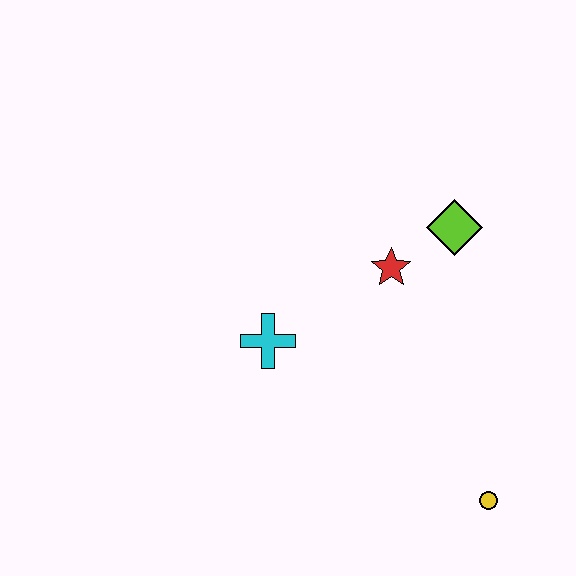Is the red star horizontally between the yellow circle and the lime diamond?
No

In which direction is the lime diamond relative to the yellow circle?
The lime diamond is above the yellow circle.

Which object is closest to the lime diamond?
The red star is closest to the lime diamond.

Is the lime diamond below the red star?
No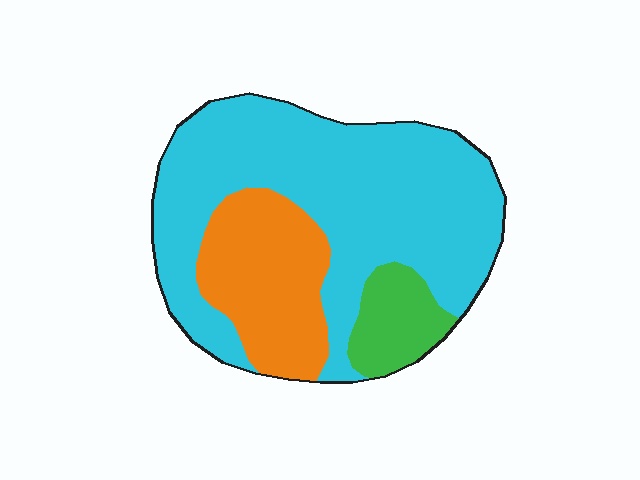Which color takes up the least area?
Green, at roughly 10%.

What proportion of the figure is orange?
Orange covers 24% of the figure.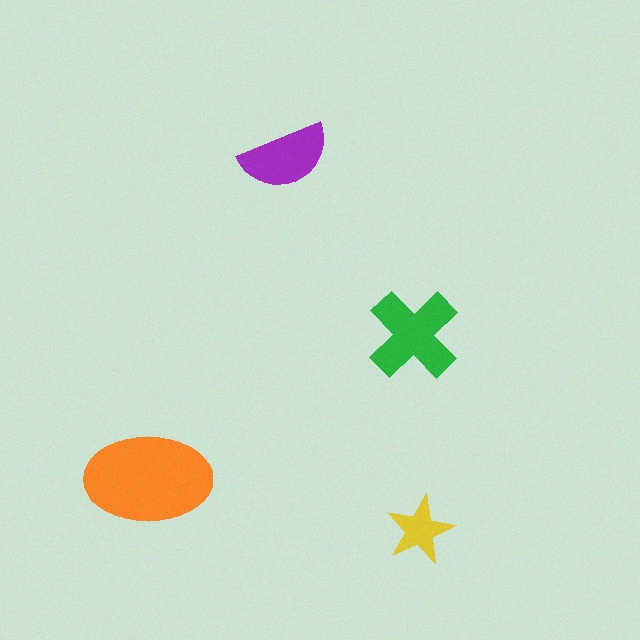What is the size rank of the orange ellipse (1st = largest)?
1st.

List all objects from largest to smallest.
The orange ellipse, the green cross, the purple semicircle, the yellow star.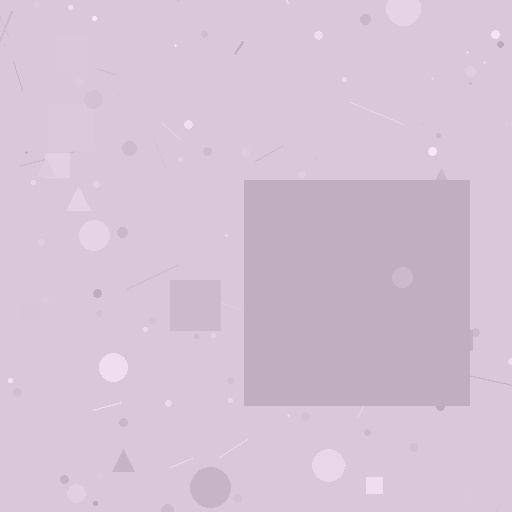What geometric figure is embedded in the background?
A square is embedded in the background.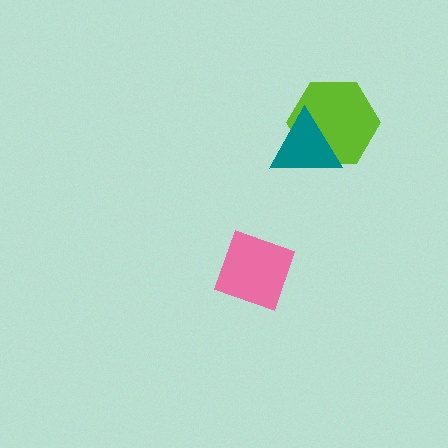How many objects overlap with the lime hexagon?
1 object overlaps with the lime hexagon.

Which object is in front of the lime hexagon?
The teal triangle is in front of the lime hexagon.